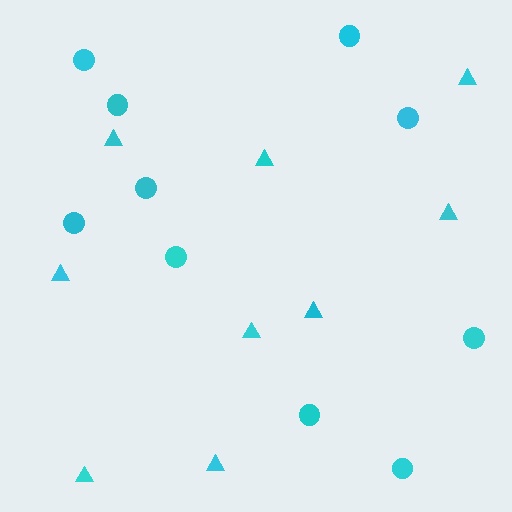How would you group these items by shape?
There are 2 groups: one group of circles (10) and one group of triangles (9).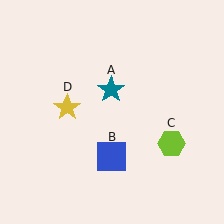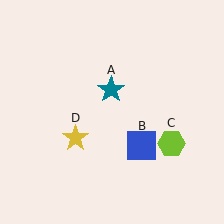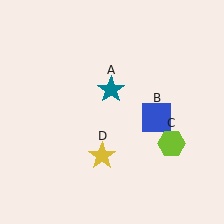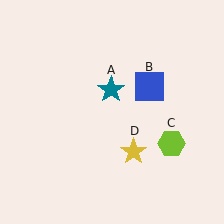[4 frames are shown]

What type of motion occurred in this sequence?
The blue square (object B), yellow star (object D) rotated counterclockwise around the center of the scene.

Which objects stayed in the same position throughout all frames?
Teal star (object A) and lime hexagon (object C) remained stationary.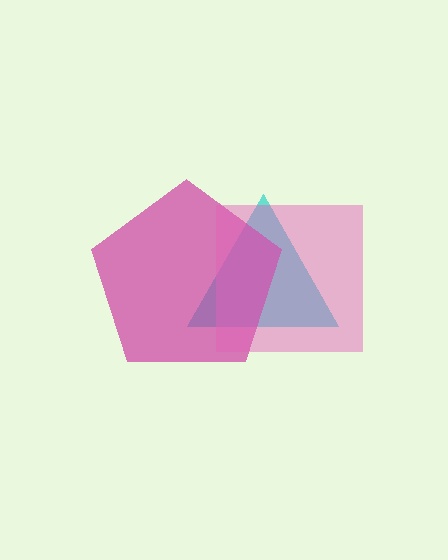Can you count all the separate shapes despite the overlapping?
Yes, there are 3 separate shapes.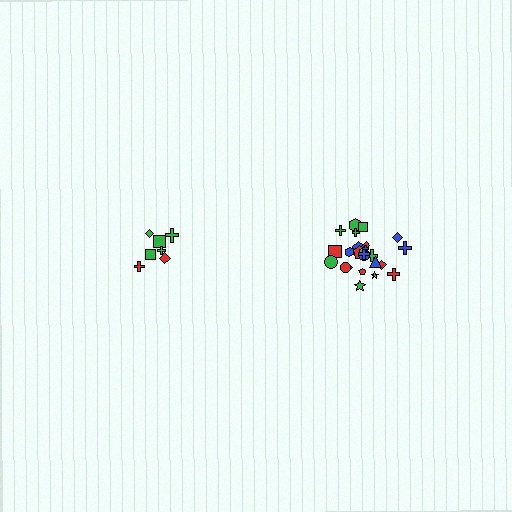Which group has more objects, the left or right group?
The right group.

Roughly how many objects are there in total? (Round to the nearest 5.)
Roughly 30 objects in total.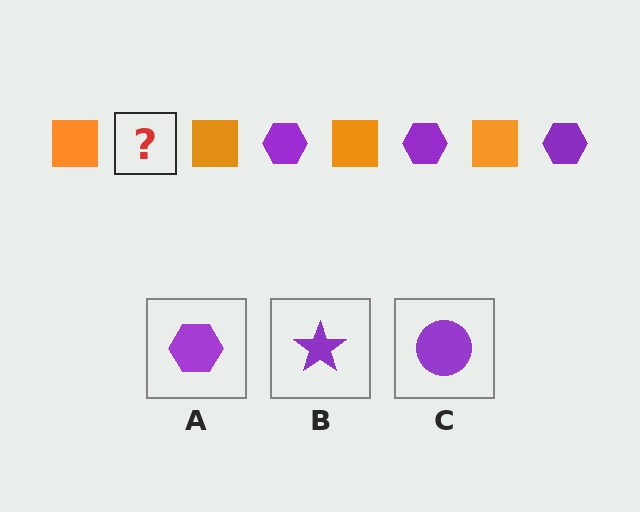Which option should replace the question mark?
Option A.